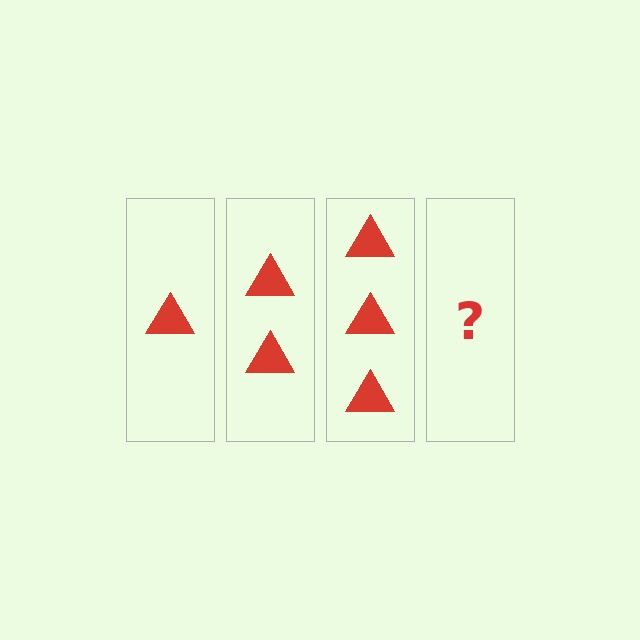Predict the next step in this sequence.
The next step is 4 triangles.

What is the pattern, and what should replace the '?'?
The pattern is that each step adds one more triangle. The '?' should be 4 triangles.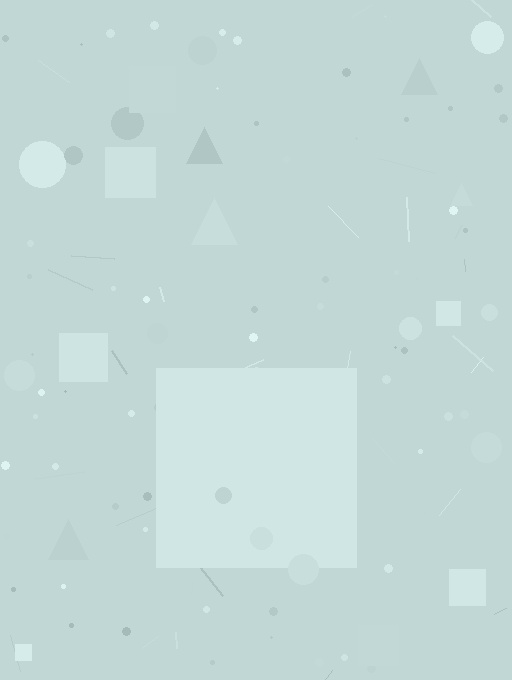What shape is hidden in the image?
A square is hidden in the image.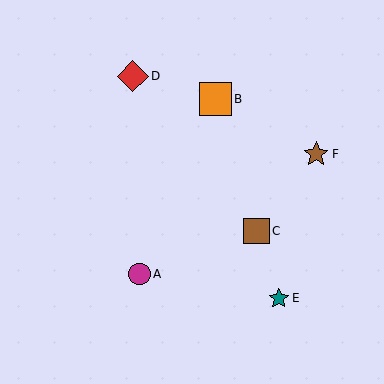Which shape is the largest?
The orange square (labeled B) is the largest.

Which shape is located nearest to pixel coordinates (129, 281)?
The magenta circle (labeled A) at (140, 274) is nearest to that location.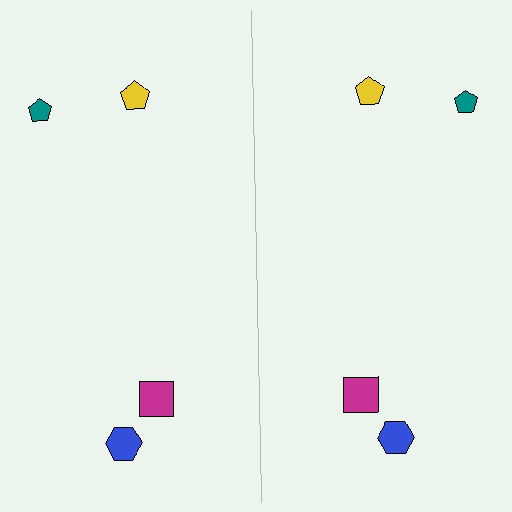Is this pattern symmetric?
Yes, this pattern has bilateral (reflection) symmetry.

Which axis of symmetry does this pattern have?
The pattern has a vertical axis of symmetry running through the center of the image.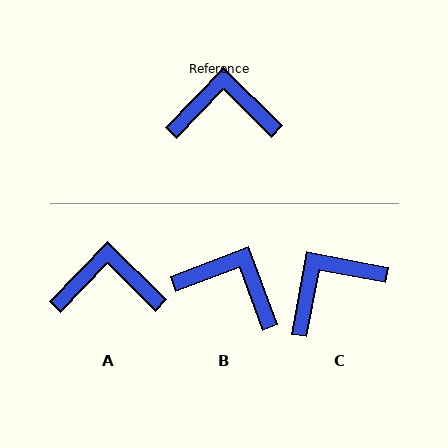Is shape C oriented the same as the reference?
No, it is off by about 34 degrees.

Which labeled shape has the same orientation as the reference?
A.